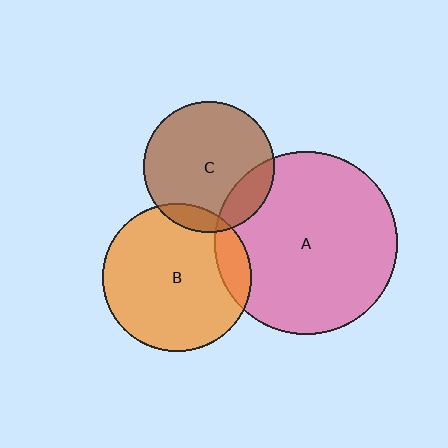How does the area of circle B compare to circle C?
Approximately 1.3 times.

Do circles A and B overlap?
Yes.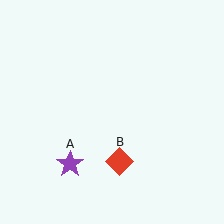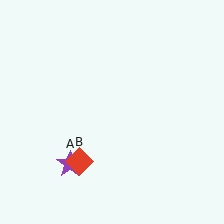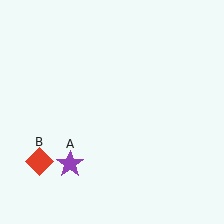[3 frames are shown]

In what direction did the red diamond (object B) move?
The red diamond (object B) moved left.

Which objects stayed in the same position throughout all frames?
Purple star (object A) remained stationary.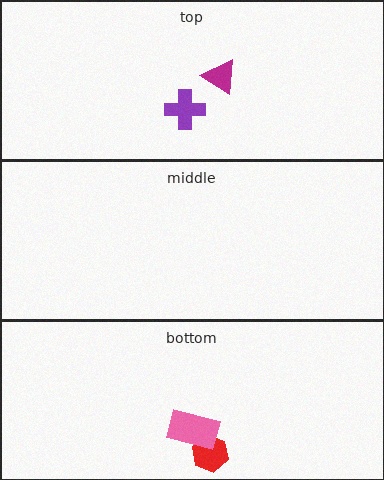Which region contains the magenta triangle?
The top region.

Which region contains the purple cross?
The top region.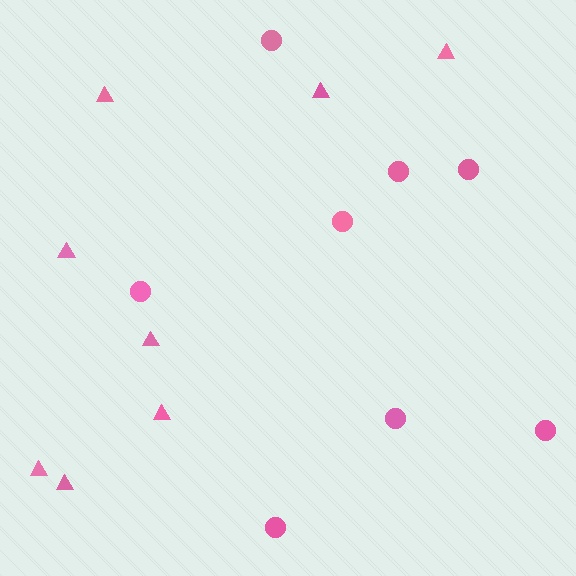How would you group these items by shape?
There are 2 groups: one group of triangles (8) and one group of circles (8).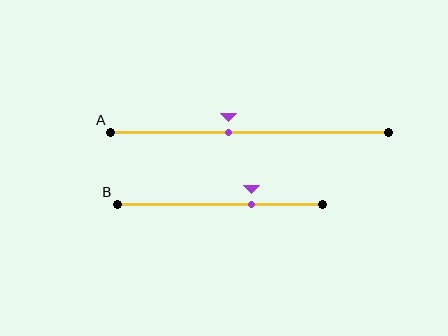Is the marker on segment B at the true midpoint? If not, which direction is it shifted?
No, the marker on segment B is shifted to the right by about 15% of the segment length.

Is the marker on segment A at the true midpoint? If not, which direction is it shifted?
No, the marker on segment A is shifted to the left by about 8% of the segment length.